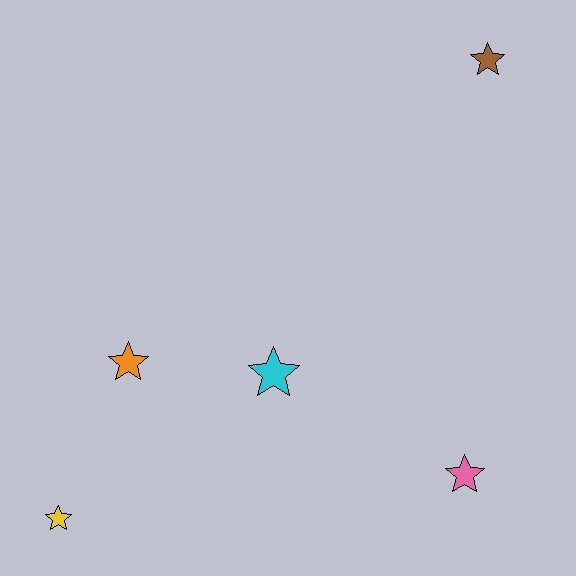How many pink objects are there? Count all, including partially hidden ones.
There is 1 pink object.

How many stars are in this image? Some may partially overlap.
There are 5 stars.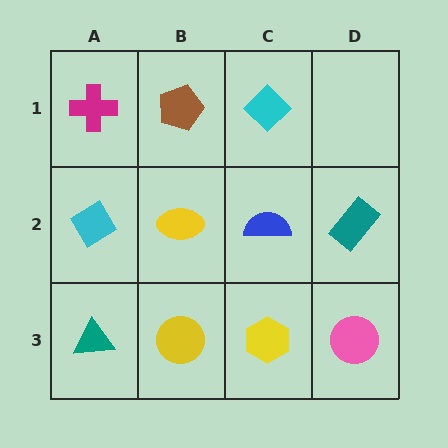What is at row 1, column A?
A magenta cross.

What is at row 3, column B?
A yellow circle.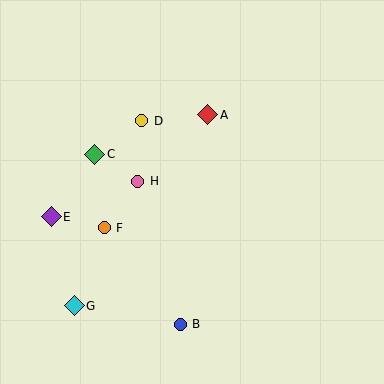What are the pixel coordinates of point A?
Point A is at (208, 115).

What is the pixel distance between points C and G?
The distance between C and G is 153 pixels.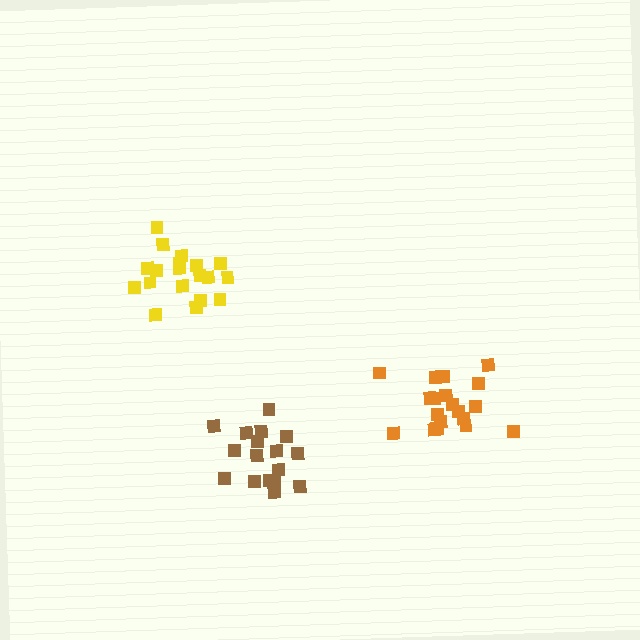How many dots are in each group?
Group 1: 20 dots, Group 2: 19 dots, Group 3: 17 dots (56 total).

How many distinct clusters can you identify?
There are 3 distinct clusters.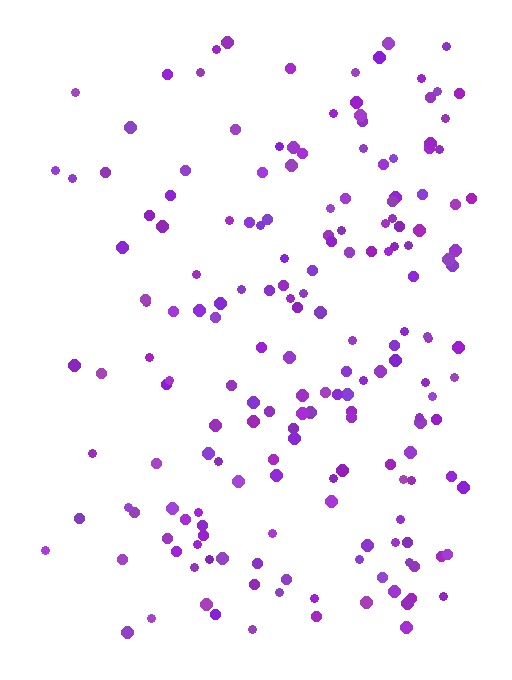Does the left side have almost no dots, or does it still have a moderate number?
Still a moderate number, just noticeably fewer than the right.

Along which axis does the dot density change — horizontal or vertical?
Horizontal.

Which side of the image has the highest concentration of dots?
The right.